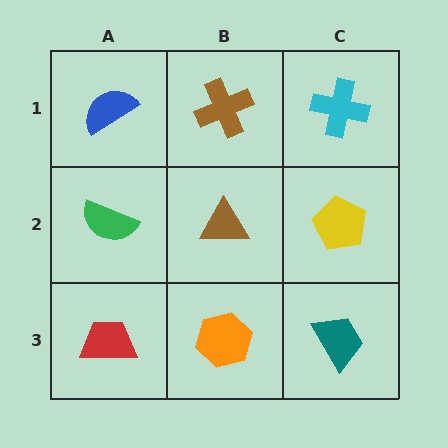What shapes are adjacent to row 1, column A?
A green semicircle (row 2, column A), a brown cross (row 1, column B).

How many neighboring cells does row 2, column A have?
3.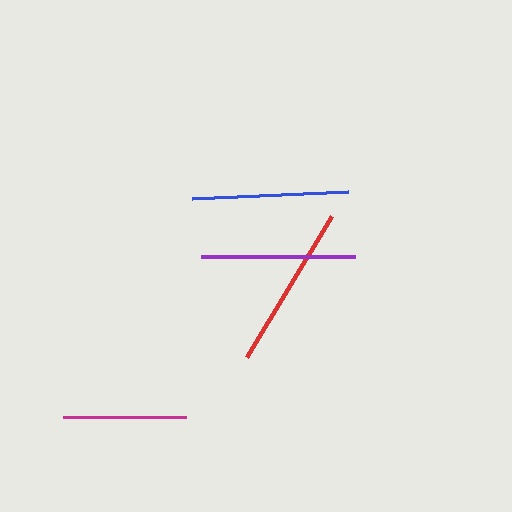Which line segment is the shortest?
The magenta line is the shortest at approximately 124 pixels.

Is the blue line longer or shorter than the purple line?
The blue line is longer than the purple line.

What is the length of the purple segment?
The purple segment is approximately 154 pixels long.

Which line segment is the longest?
The red line is the longest at approximately 164 pixels.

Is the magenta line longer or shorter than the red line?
The red line is longer than the magenta line.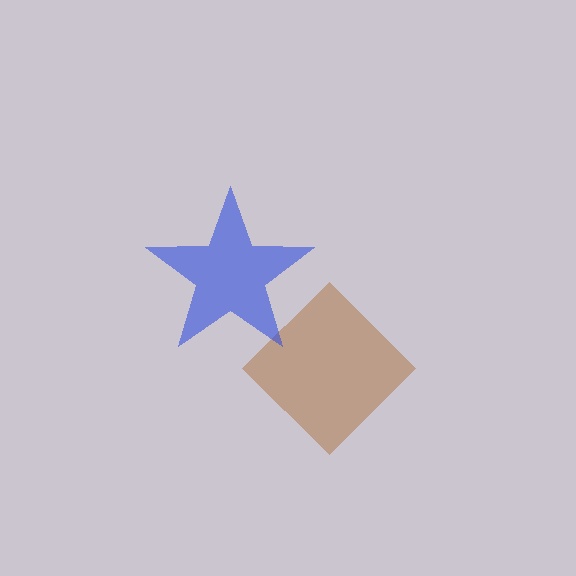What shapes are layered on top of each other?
The layered shapes are: a brown diamond, a blue star.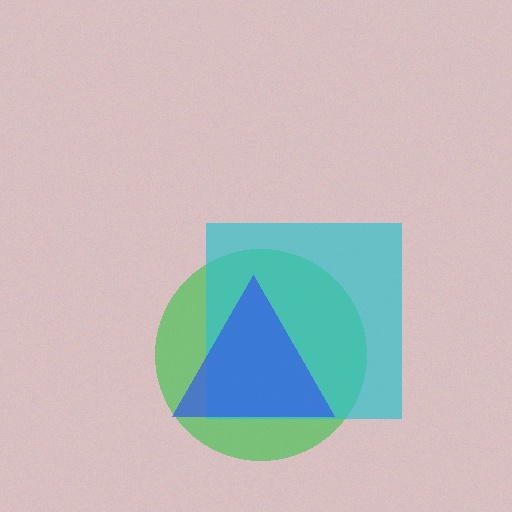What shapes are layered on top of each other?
The layered shapes are: a green circle, a cyan square, a blue triangle.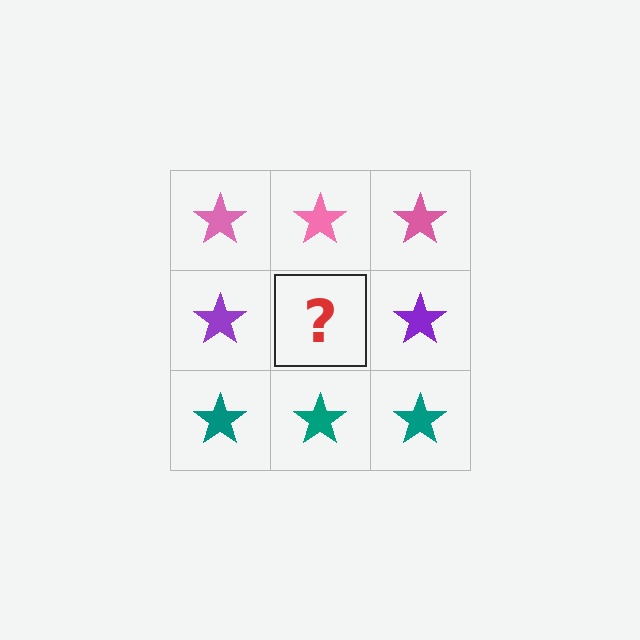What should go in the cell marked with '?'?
The missing cell should contain a purple star.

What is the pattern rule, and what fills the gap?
The rule is that each row has a consistent color. The gap should be filled with a purple star.